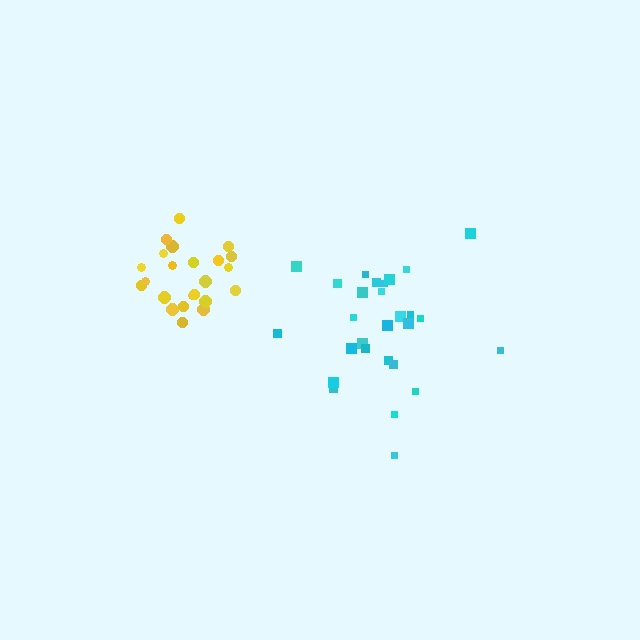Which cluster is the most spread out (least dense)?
Cyan.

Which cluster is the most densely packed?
Yellow.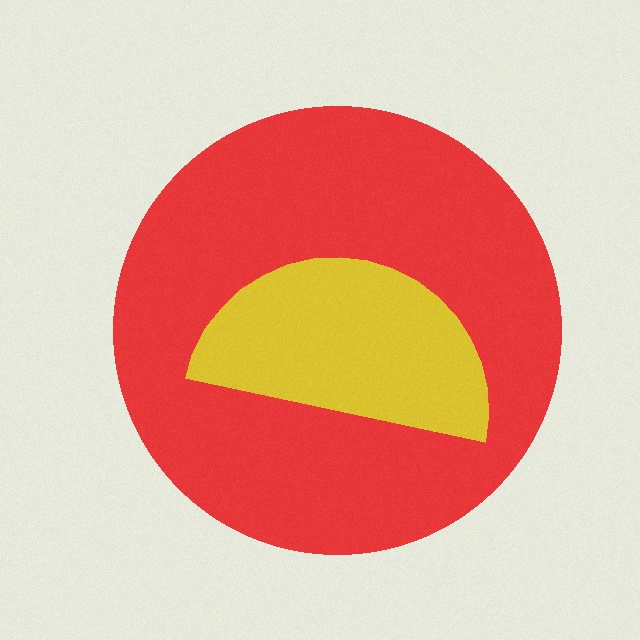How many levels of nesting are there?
2.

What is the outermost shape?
The red circle.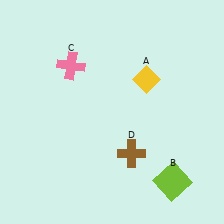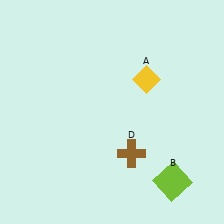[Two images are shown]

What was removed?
The pink cross (C) was removed in Image 2.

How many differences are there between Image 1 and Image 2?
There is 1 difference between the two images.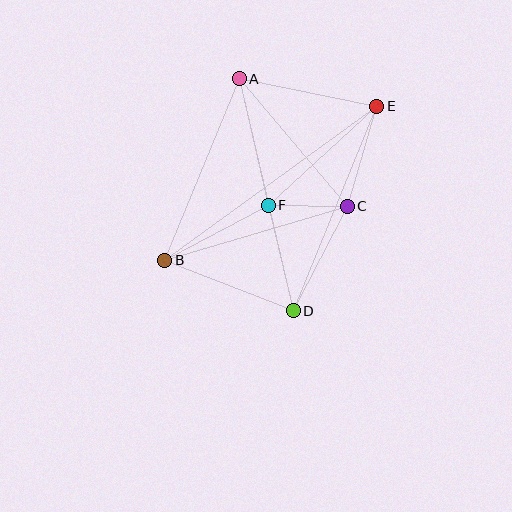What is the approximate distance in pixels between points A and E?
The distance between A and E is approximately 140 pixels.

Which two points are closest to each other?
Points C and F are closest to each other.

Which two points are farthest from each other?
Points B and E are farthest from each other.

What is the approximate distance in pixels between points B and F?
The distance between B and F is approximately 117 pixels.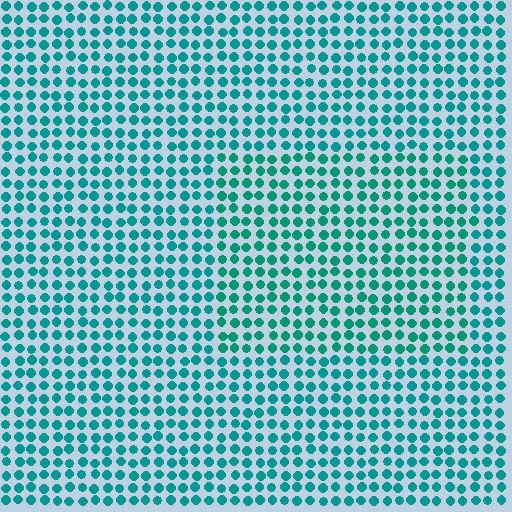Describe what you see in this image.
The image is filled with small teal elements in a uniform arrangement. A rectangle-shaped region is visible where the elements are tinted to a slightly different hue, forming a subtle color boundary.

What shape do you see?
I see a rectangle.